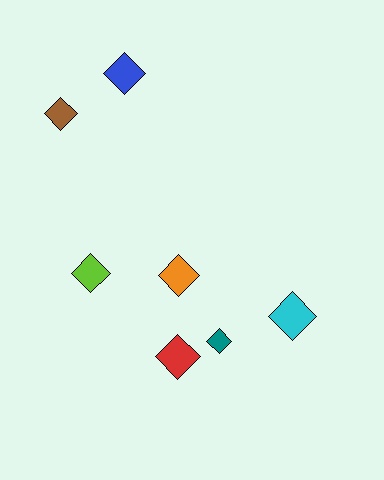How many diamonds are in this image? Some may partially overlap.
There are 7 diamonds.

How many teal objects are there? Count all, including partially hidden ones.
There is 1 teal object.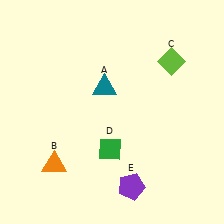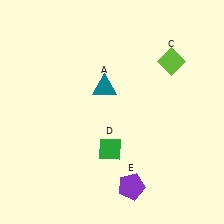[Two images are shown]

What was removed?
The orange triangle (B) was removed in Image 2.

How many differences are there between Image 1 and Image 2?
There is 1 difference between the two images.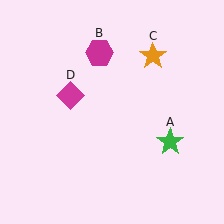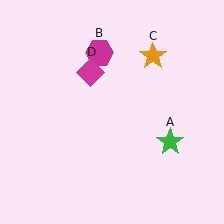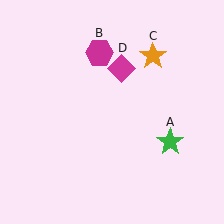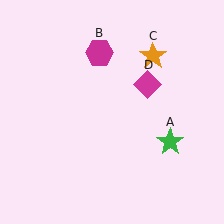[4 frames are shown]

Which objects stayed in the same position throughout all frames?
Green star (object A) and magenta hexagon (object B) and orange star (object C) remained stationary.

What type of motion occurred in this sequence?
The magenta diamond (object D) rotated clockwise around the center of the scene.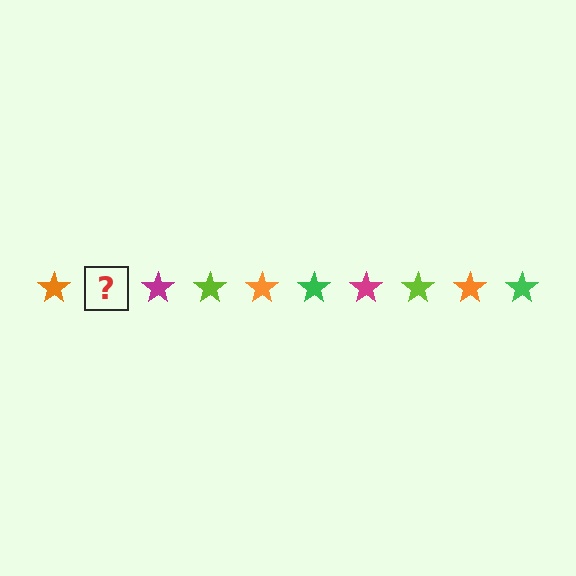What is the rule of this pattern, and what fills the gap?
The rule is that the pattern cycles through orange, green, magenta, lime stars. The gap should be filled with a green star.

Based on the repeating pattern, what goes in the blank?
The blank should be a green star.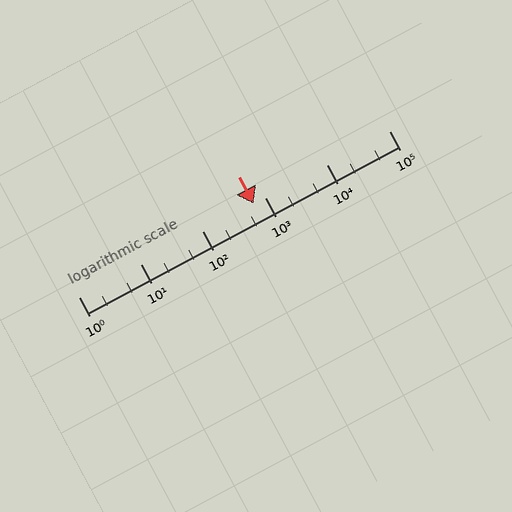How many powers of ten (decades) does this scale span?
The scale spans 5 decades, from 1 to 100000.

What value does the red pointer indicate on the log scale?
The pointer indicates approximately 660.